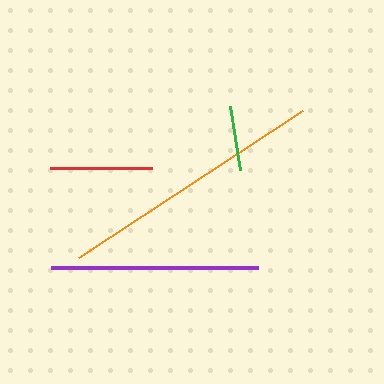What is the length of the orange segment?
The orange segment is approximately 268 pixels long.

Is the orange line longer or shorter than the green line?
The orange line is longer than the green line.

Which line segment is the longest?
The orange line is the longest at approximately 268 pixels.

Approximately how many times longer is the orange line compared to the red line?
The orange line is approximately 2.6 times the length of the red line.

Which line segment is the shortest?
The green line is the shortest at approximately 65 pixels.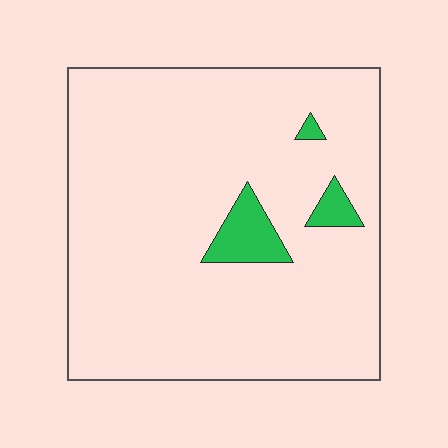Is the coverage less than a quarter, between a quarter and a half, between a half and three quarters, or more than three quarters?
Less than a quarter.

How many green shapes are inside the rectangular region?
3.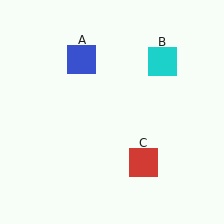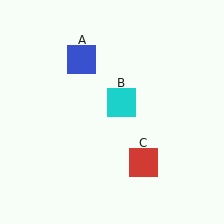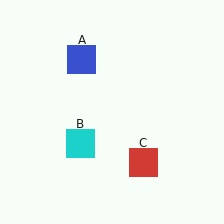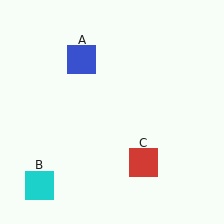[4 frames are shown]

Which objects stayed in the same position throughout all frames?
Blue square (object A) and red square (object C) remained stationary.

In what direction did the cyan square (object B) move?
The cyan square (object B) moved down and to the left.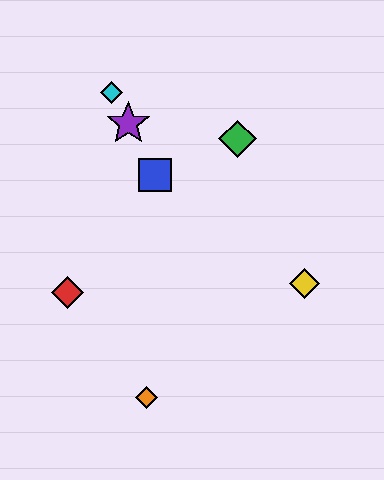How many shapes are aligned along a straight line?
3 shapes (the blue square, the purple star, the cyan diamond) are aligned along a straight line.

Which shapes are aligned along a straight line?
The blue square, the purple star, the cyan diamond are aligned along a straight line.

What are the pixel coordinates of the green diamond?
The green diamond is at (237, 139).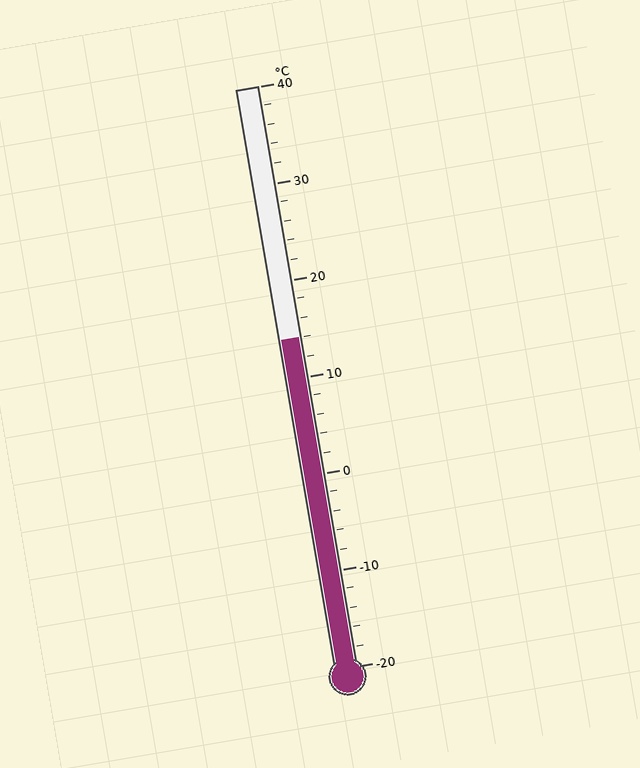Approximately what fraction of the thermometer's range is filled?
The thermometer is filled to approximately 55% of its range.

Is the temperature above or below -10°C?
The temperature is above -10°C.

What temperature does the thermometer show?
The thermometer shows approximately 14°C.